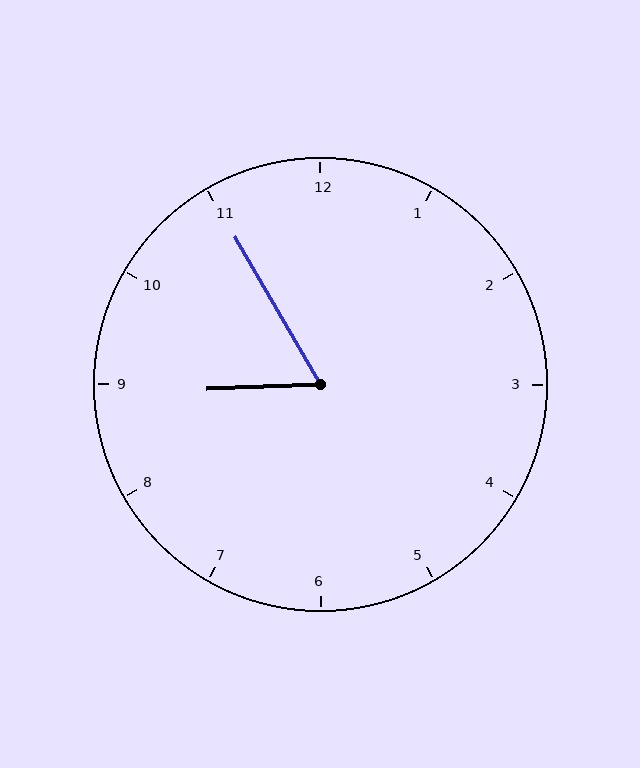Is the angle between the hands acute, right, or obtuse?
It is acute.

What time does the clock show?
8:55.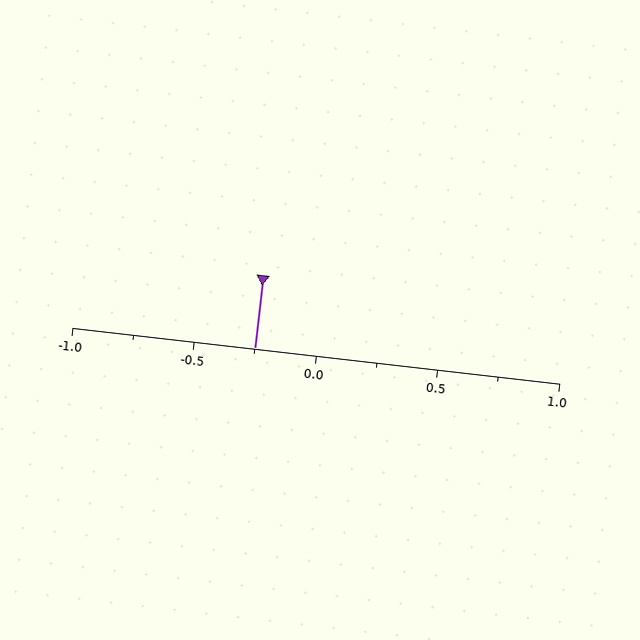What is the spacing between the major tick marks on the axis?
The major ticks are spaced 0.5 apart.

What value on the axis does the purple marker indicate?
The marker indicates approximately -0.25.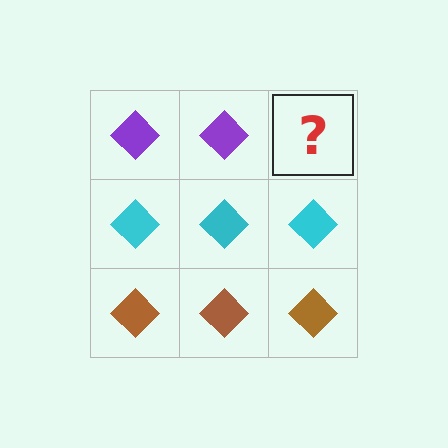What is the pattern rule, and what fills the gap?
The rule is that each row has a consistent color. The gap should be filled with a purple diamond.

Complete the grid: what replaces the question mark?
The question mark should be replaced with a purple diamond.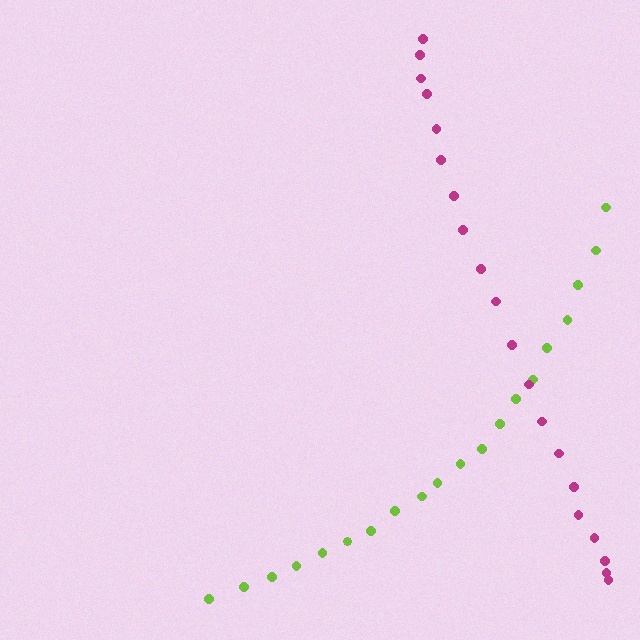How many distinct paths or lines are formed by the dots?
There are 2 distinct paths.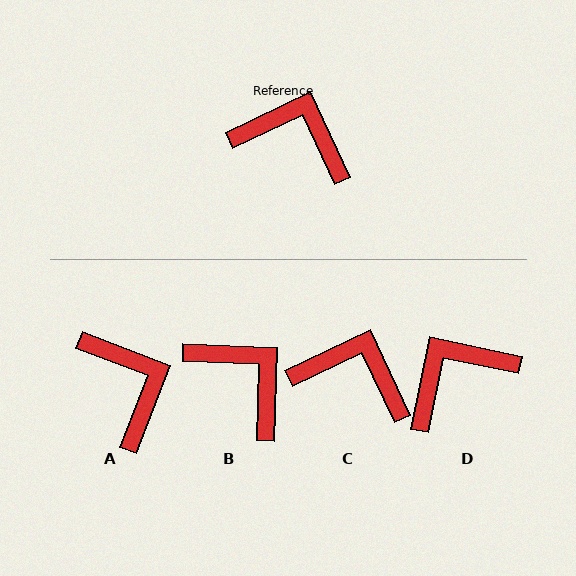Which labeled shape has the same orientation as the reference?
C.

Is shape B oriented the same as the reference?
No, it is off by about 27 degrees.